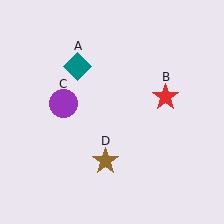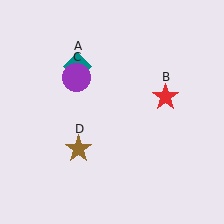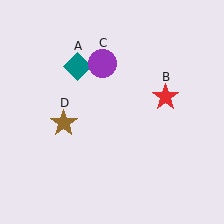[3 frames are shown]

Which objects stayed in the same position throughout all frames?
Teal diamond (object A) and red star (object B) remained stationary.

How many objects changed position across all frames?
2 objects changed position: purple circle (object C), brown star (object D).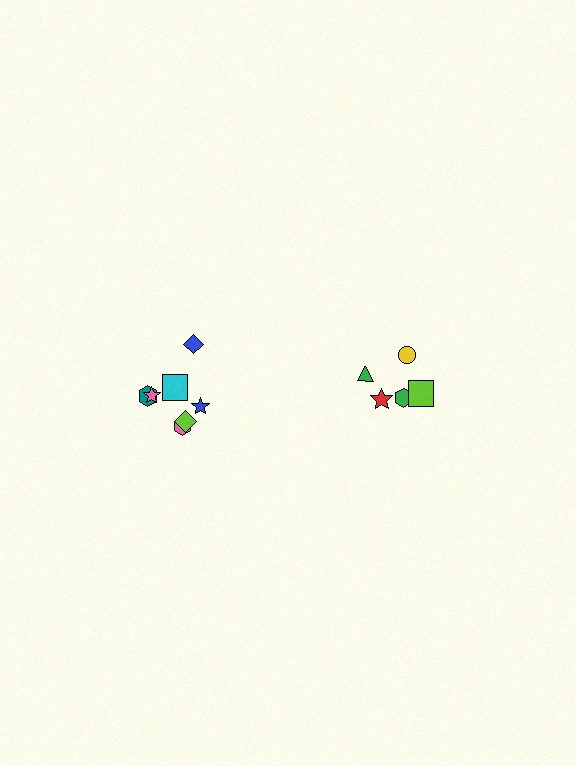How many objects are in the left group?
There are 7 objects.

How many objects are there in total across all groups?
There are 12 objects.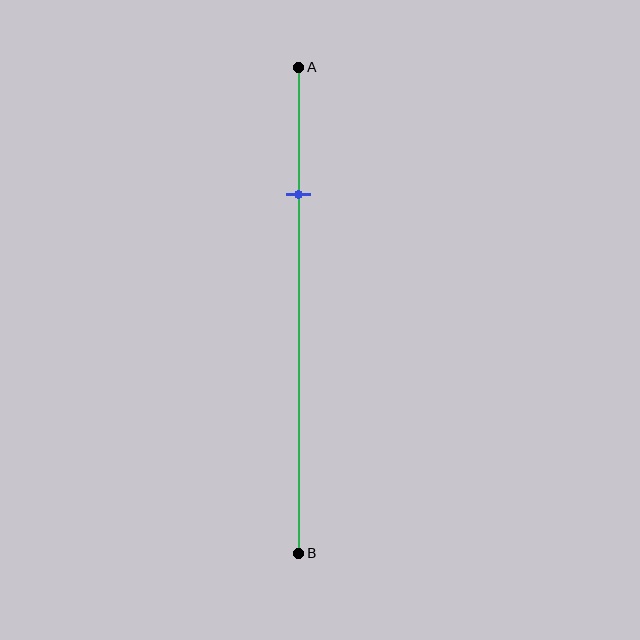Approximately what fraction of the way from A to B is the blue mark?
The blue mark is approximately 25% of the way from A to B.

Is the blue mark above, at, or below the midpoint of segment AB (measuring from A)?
The blue mark is above the midpoint of segment AB.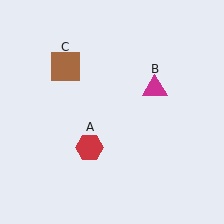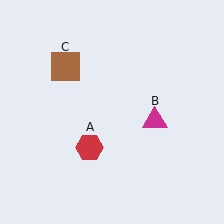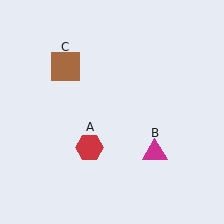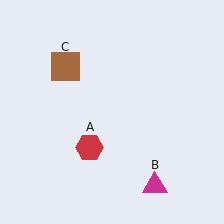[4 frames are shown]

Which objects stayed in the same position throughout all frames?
Red hexagon (object A) and brown square (object C) remained stationary.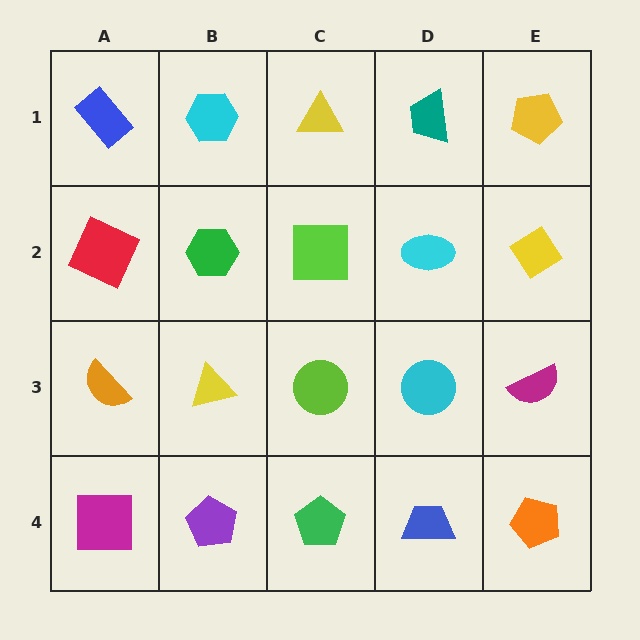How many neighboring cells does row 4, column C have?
3.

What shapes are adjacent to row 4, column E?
A magenta semicircle (row 3, column E), a blue trapezoid (row 4, column D).